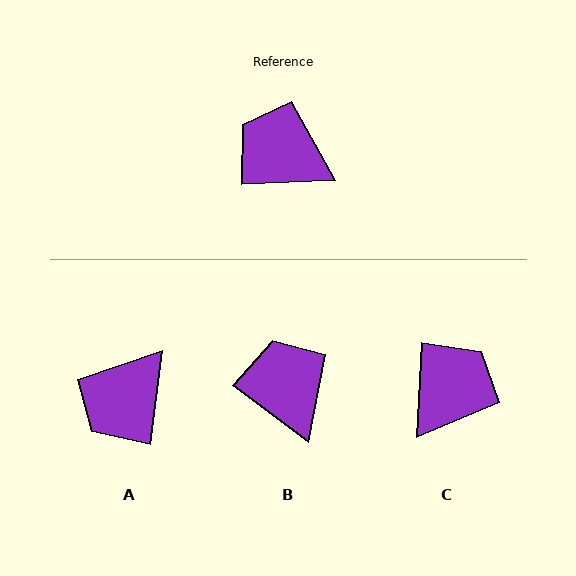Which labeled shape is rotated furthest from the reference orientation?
C, about 96 degrees away.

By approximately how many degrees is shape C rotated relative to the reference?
Approximately 96 degrees clockwise.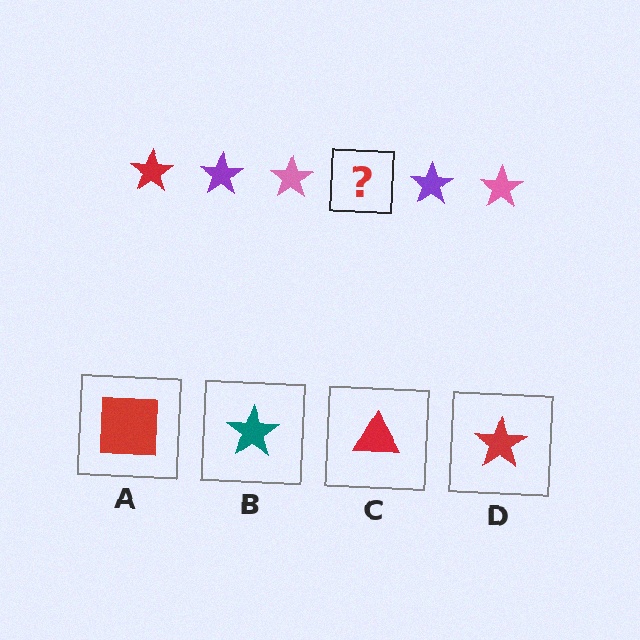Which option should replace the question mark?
Option D.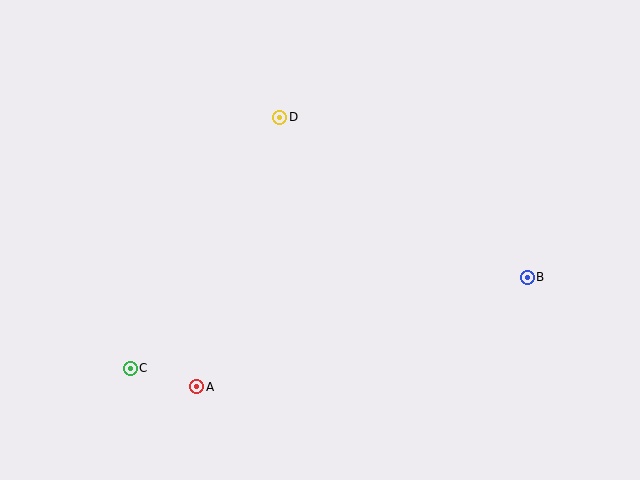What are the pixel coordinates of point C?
Point C is at (130, 368).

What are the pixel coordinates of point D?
Point D is at (280, 117).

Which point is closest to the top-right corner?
Point B is closest to the top-right corner.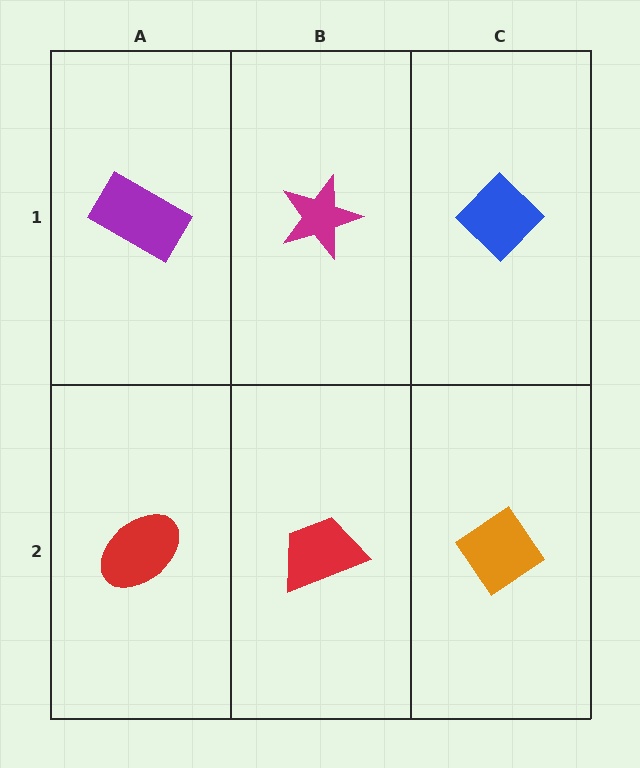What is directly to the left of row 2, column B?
A red ellipse.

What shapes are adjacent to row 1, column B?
A red trapezoid (row 2, column B), a purple rectangle (row 1, column A), a blue diamond (row 1, column C).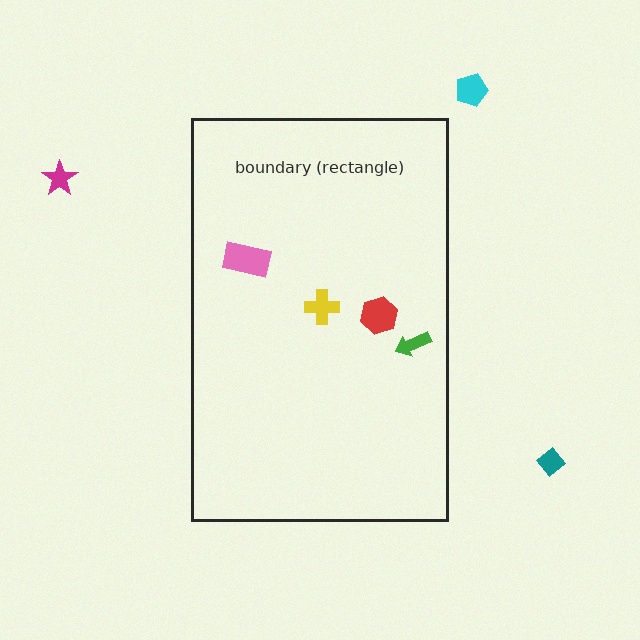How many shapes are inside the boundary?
4 inside, 3 outside.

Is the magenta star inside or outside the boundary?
Outside.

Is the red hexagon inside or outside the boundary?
Inside.